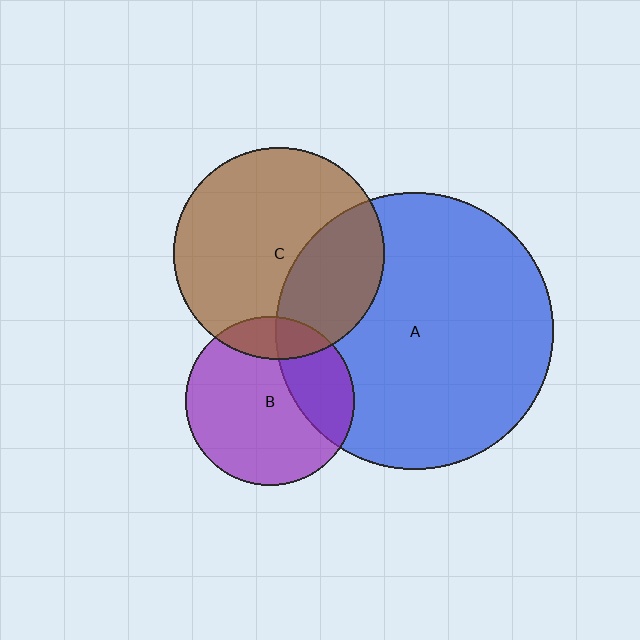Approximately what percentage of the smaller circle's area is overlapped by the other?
Approximately 30%.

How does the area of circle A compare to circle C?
Approximately 1.7 times.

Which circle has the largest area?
Circle A (blue).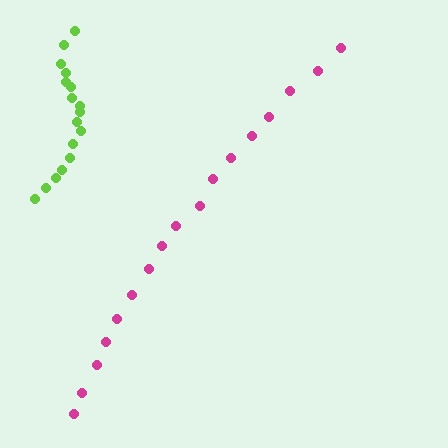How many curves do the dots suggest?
There are 2 distinct paths.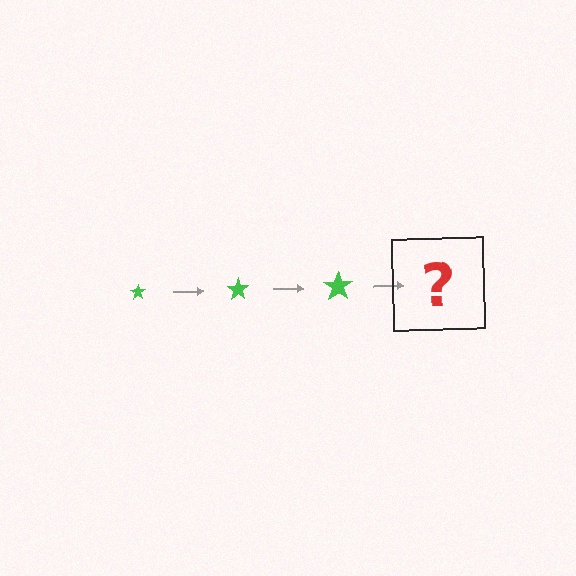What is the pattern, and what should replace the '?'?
The pattern is that the star gets progressively larger each step. The '?' should be a green star, larger than the previous one.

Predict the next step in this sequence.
The next step is a green star, larger than the previous one.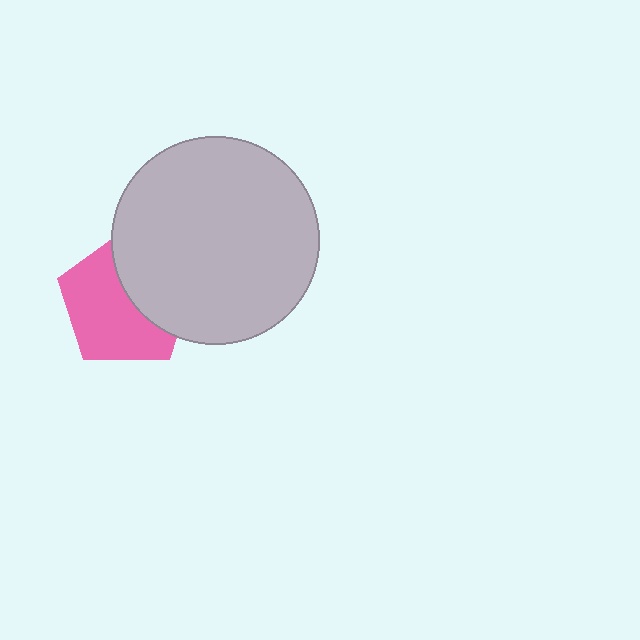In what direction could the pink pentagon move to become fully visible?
The pink pentagon could move left. That would shift it out from behind the light gray circle entirely.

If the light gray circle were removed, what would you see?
You would see the complete pink pentagon.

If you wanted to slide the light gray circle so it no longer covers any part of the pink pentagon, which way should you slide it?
Slide it right — that is the most direct way to separate the two shapes.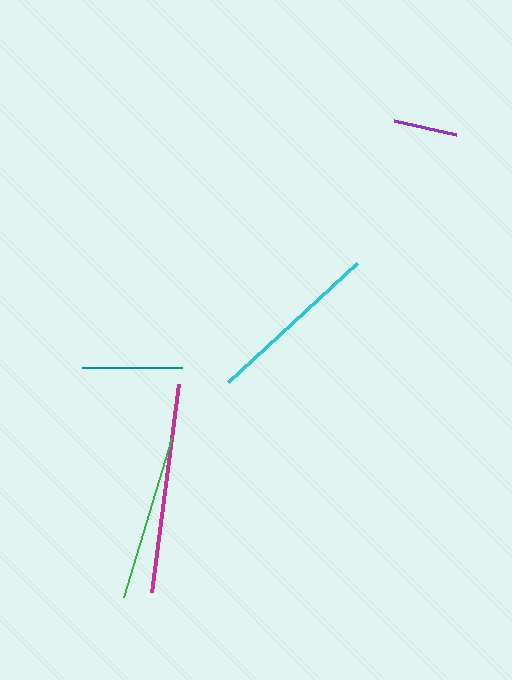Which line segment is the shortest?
The purple line is the shortest at approximately 64 pixels.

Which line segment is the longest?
The magenta line is the longest at approximately 209 pixels.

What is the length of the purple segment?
The purple segment is approximately 64 pixels long.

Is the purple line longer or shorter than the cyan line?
The cyan line is longer than the purple line.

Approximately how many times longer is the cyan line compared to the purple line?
The cyan line is approximately 2.8 times the length of the purple line.